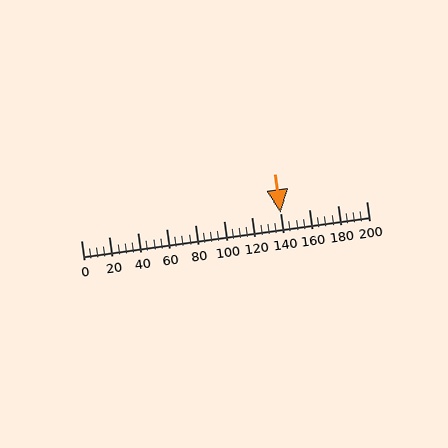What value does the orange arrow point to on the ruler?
The orange arrow points to approximately 140.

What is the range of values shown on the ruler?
The ruler shows values from 0 to 200.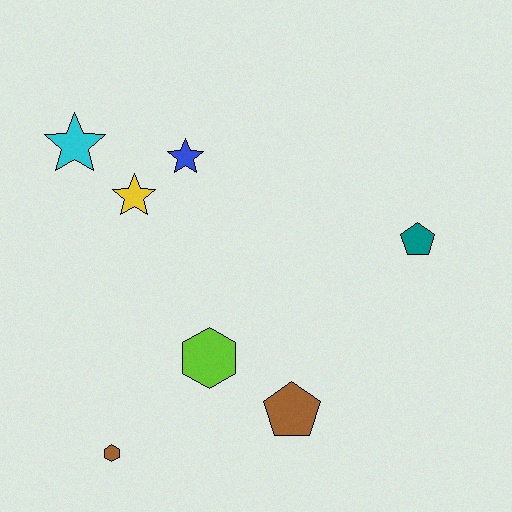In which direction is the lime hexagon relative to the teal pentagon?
The lime hexagon is to the left of the teal pentagon.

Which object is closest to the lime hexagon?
The brown pentagon is closest to the lime hexagon.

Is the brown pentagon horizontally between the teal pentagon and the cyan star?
Yes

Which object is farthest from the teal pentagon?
The brown hexagon is farthest from the teal pentagon.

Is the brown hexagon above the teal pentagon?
No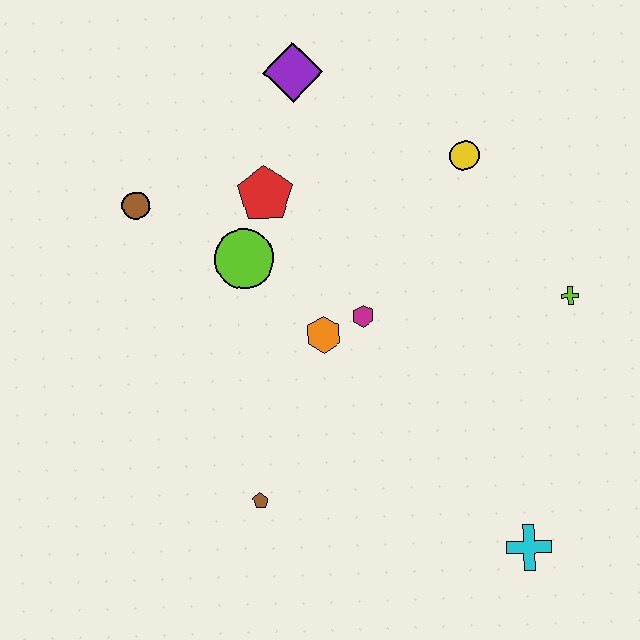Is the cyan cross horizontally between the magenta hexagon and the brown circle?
No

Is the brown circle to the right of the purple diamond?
No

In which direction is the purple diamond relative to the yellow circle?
The purple diamond is to the left of the yellow circle.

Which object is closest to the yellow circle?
The lime cross is closest to the yellow circle.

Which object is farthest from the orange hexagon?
The cyan cross is farthest from the orange hexagon.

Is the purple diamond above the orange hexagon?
Yes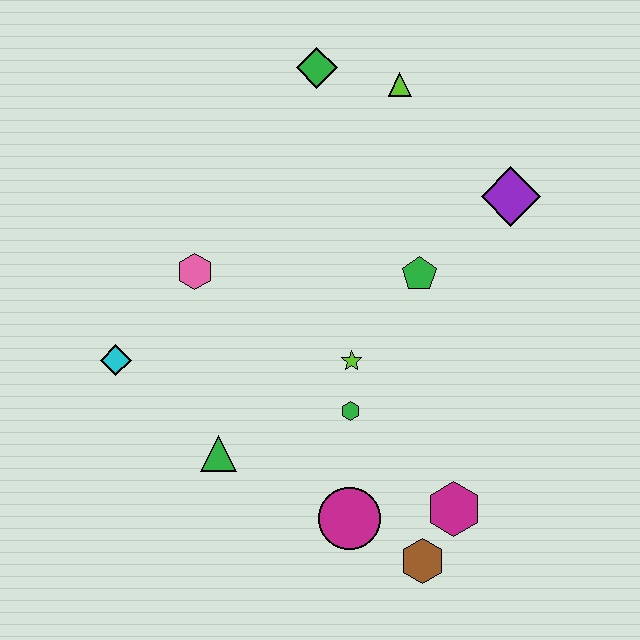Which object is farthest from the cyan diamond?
The purple diamond is farthest from the cyan diamond.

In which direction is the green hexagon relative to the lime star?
The green hexagon is below the lime star.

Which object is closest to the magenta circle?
The brown hexagon is closest to the magenta circle.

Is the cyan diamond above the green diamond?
No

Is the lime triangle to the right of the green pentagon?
No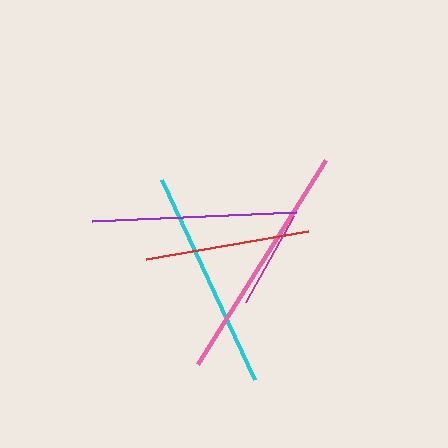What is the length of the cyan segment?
The cyan segment is approximately 221 pixels long.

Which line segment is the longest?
The pink line is the longest at approximately 240 pixels.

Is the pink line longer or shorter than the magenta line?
The pink line is longer than the magenta line.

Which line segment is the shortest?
The magenta line is the shortest at approximately 99 pixels.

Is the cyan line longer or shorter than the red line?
The cyan line is longer than the red line.